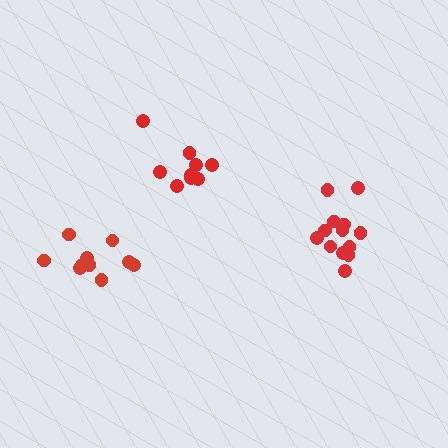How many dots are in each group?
Group 1: 9 dots, Group 2: 13 dots, Group 3: 10 dots (32 total).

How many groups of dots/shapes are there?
There are 3 groups.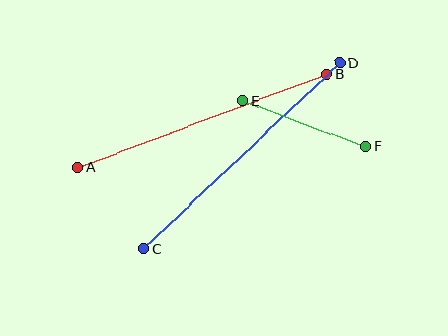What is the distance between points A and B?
The distance is approximately 265 pixels.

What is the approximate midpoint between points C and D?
The midpoint is at approximately (242, 156) pixels.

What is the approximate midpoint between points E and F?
The midpoint is at approximately (304, 123) pixels.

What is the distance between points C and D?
The distance is approximately 270 pixels.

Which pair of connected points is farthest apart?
Points C and D are farthest apart.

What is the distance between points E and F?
The distance is approximately 131 pixels.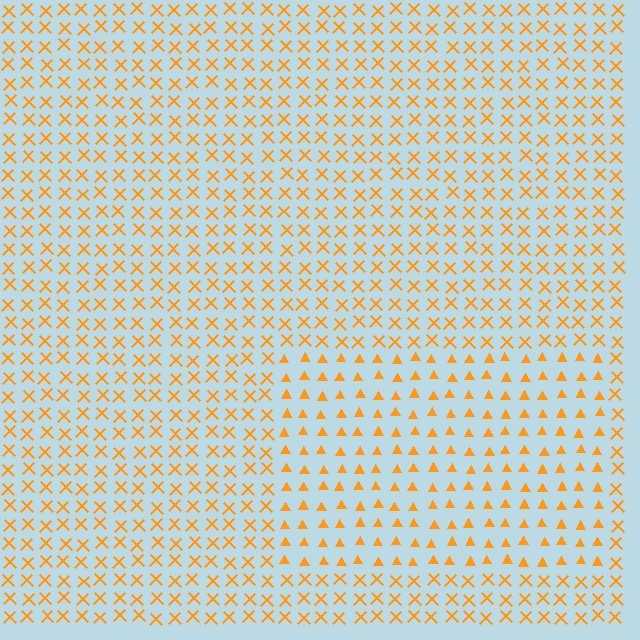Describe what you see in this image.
The image is filled with small orange elements arranged in a uniform grid. A rectangle-shaped region contains triangles, while the surrounding area contains X marks. The boundary is defined purely by the change in element shape.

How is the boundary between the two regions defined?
The boundary is defined by a change in element shape: triangles inside vs. X marks outside. All elements share the same color and spacing.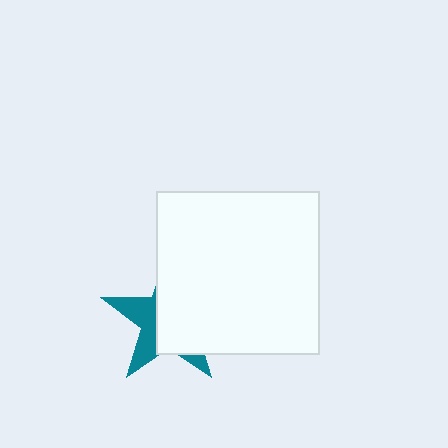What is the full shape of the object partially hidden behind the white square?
The partially hidden object is a teal star.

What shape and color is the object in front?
The object in front is a white square.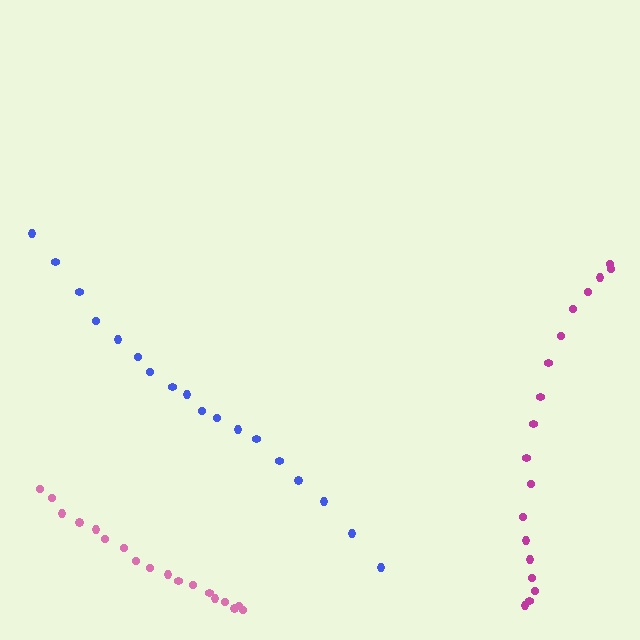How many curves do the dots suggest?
There are 3 distinct paths.